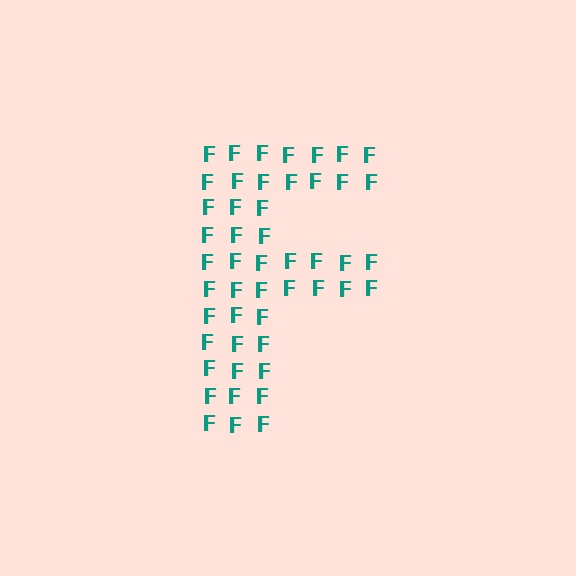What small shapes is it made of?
It is made of small letter F's.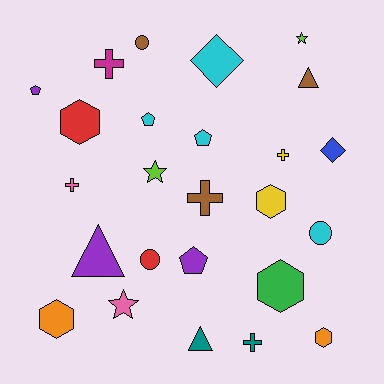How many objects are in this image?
There are 25 objects.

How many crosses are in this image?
There are 5 crosses.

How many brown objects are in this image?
There are 3 brown objects.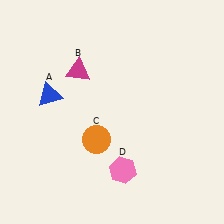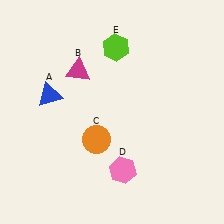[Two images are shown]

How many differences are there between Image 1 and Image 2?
There is 1 difference between the two images.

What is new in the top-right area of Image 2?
A lime hexagon (E) was added in the top-right area of Image 2.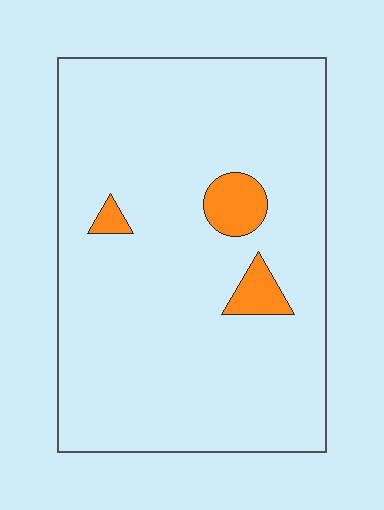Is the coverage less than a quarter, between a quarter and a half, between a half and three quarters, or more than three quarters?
Less than a quarter.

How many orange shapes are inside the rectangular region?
3.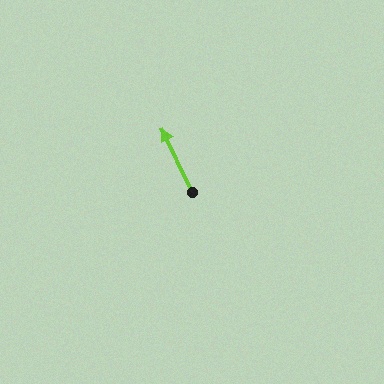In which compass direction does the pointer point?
Northwest.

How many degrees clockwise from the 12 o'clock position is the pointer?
Approximately 335 degrees.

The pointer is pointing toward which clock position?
Roughly 11 o'clock.